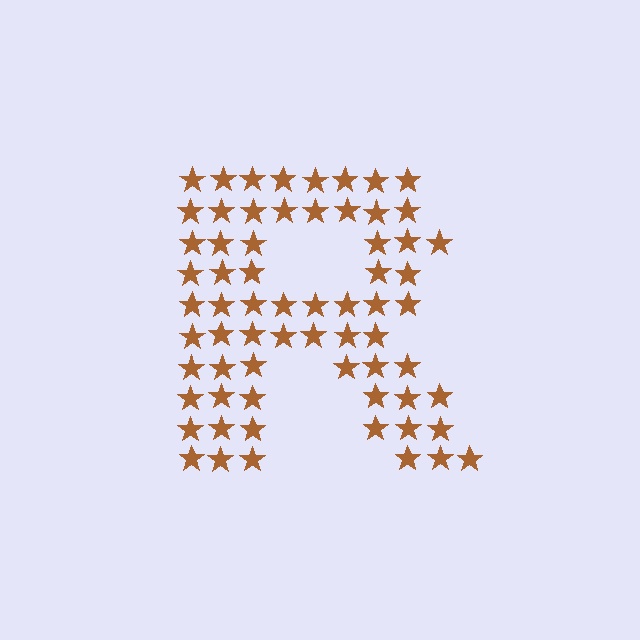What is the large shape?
The large shape is the letter R.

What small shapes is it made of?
It is made of small stars.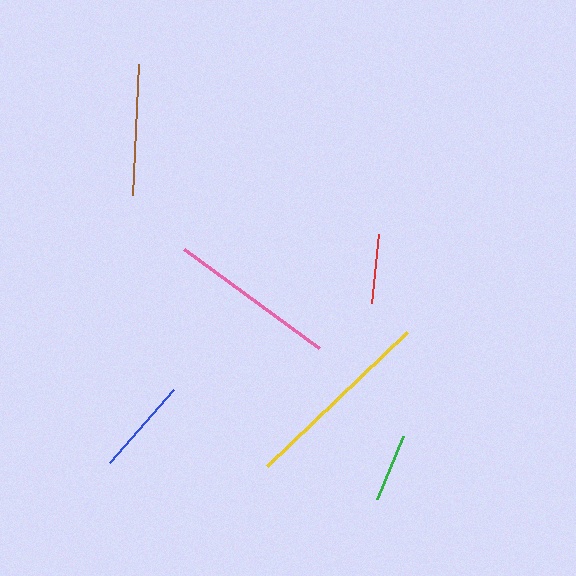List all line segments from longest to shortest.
From longest to shortest: yellow, pink, brown, blue, red, green.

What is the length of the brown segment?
The brown segment is approximately 131 pixels long.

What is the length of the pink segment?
The pink segment is approximately 167 pixels long.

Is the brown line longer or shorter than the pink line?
The pink line is longer than the brown line.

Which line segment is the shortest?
The green line is the shortest at approximately 69 pixels.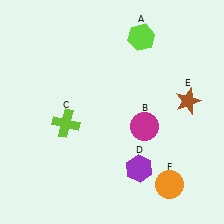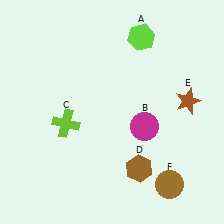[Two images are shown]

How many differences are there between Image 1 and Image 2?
There are 2 differences between the two images.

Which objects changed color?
D changed from purple to brown. F changed from orange to brown.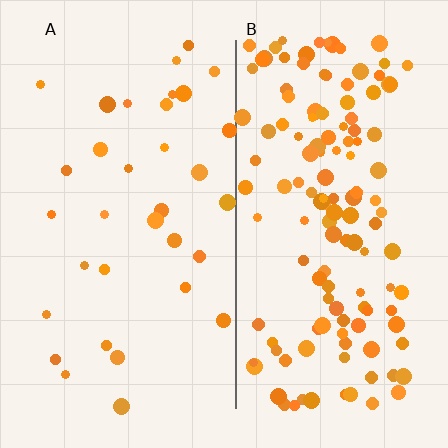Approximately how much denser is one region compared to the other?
Approximately 3.9× — region B over region A.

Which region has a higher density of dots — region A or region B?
B (the right).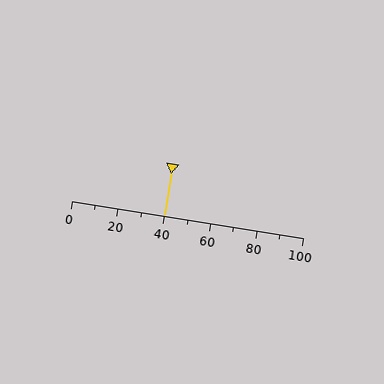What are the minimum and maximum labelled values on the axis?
The axis runs from 0 to 100.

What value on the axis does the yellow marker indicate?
The marker indicates approximately 40.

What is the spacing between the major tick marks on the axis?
The major ticks are spaced 20 apart.